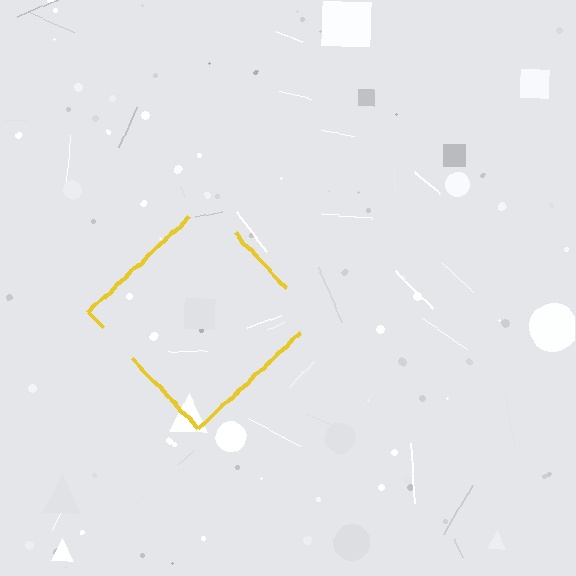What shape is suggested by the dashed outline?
The dashed outline suggests a diamond.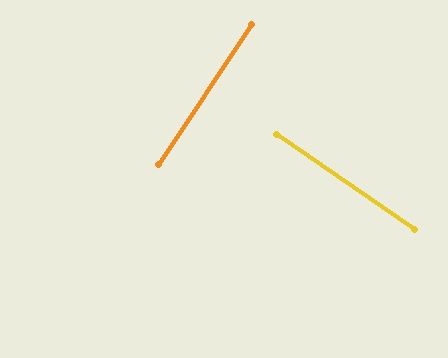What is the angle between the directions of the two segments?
Approximately 89 degrees.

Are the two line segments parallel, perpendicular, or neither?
Perpendicular — they meet at approximately 89°.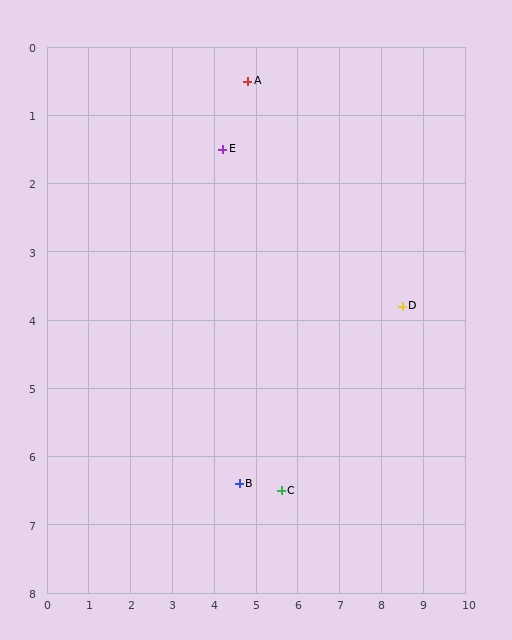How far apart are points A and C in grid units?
Points A and C are about 6.1 grid units apart.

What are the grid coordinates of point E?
Point E is at approximately (4.2, 1.5).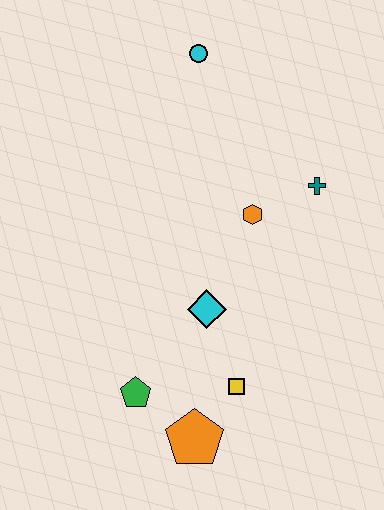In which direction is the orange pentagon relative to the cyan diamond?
The orange pentagon is below the cyan diamond.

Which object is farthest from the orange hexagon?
The orange pentagon is farthest from the orange hexagon.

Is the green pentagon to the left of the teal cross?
Yes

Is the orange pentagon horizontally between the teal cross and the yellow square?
No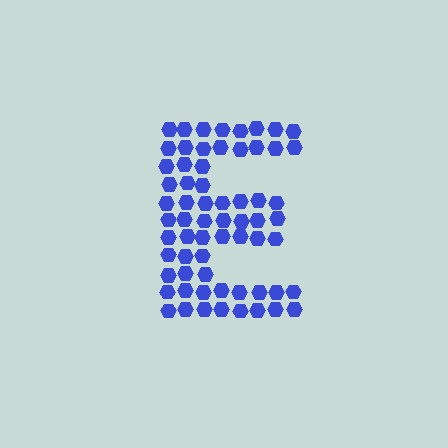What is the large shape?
The large shape is the letter E.